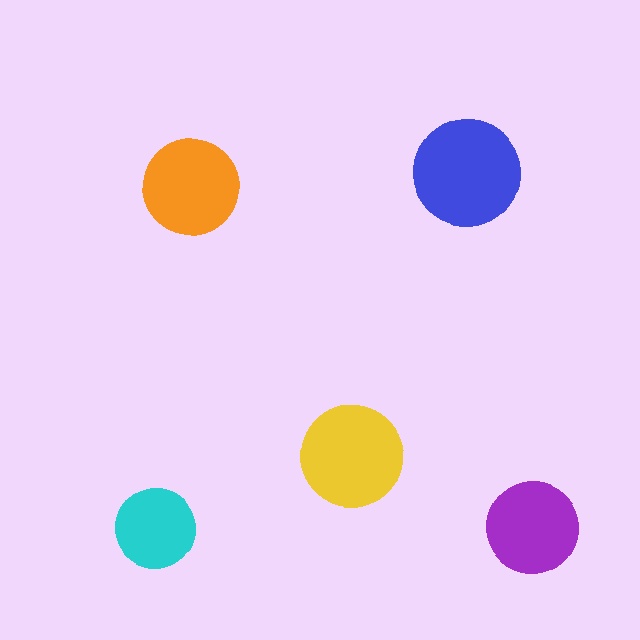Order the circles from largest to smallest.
the blue one, the yellow one, the orange one, the purple one, the cyan one.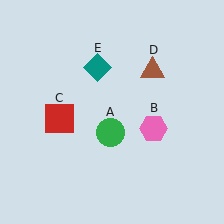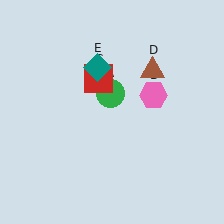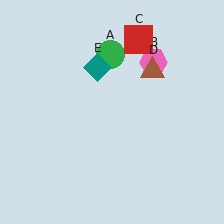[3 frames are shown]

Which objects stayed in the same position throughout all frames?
Brown triangle (object D) and teal diamond (object E) remained stationary.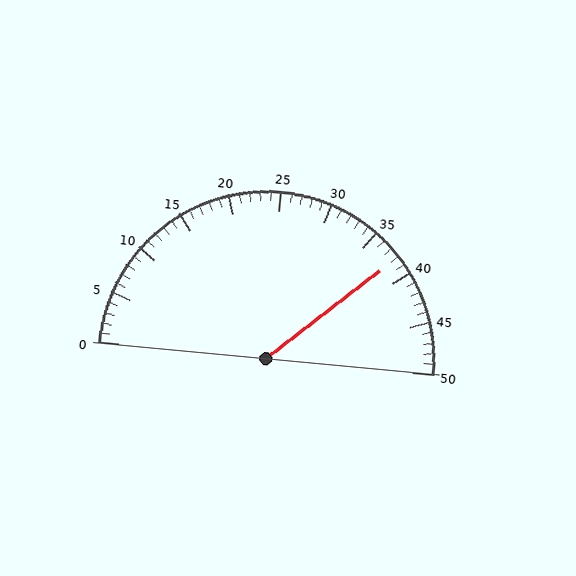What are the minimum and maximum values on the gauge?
The gauge ranges from 0 to 50.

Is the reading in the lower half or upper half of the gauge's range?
The reading is in the upper half of the range (0 to 50).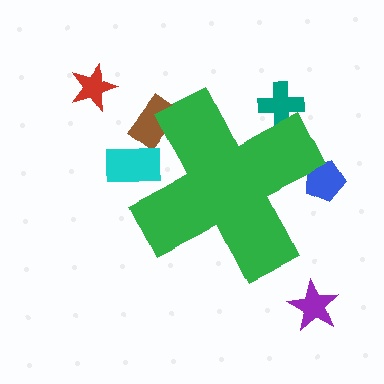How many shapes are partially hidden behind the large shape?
4 shapes are partially hidden.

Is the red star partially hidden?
No, the red star is fully visible.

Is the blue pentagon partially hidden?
Yes, the blue pentagon is partially hidden behind the green cross.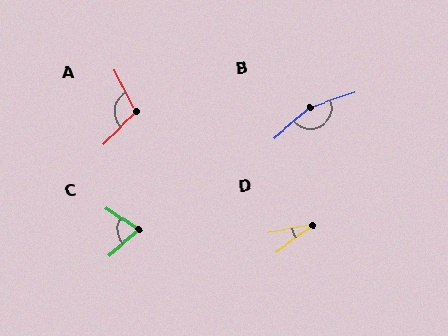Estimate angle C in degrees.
Approximately 74 degrees.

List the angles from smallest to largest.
D (27°), C (74°), A (108°), B (158°).